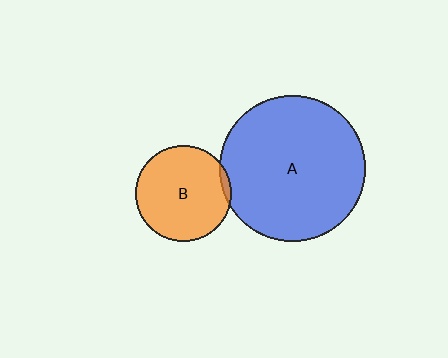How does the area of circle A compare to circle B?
Approximately 2.3 times.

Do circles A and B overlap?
Yes.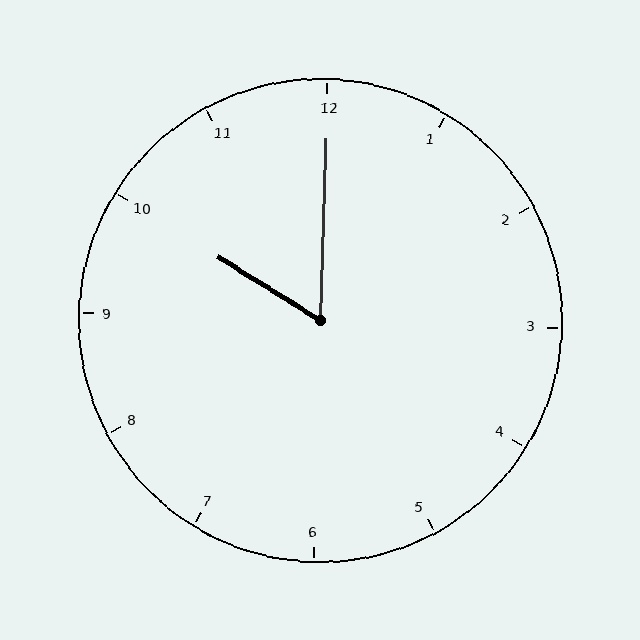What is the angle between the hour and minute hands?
Approximately 60 degrees.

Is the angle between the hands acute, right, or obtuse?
It is acute.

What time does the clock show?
10:00.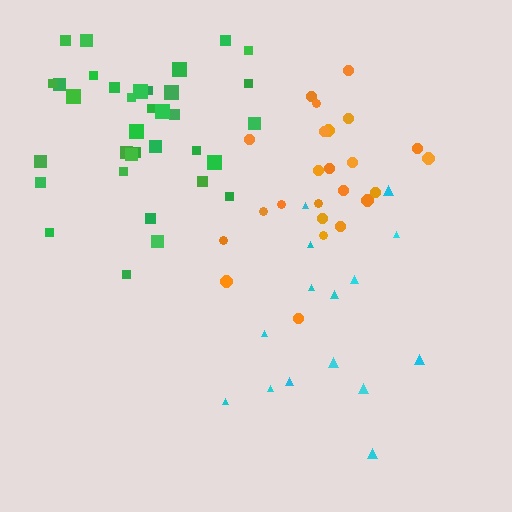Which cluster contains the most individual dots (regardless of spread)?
Green (35).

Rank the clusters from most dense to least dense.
orange, green, cyan.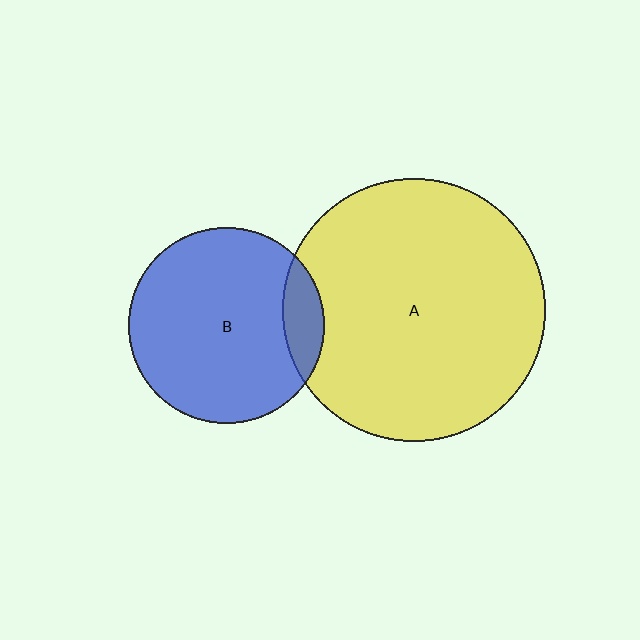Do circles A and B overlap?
Yes.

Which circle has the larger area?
Circle A (yellow).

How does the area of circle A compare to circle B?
Approximately 1.8 times.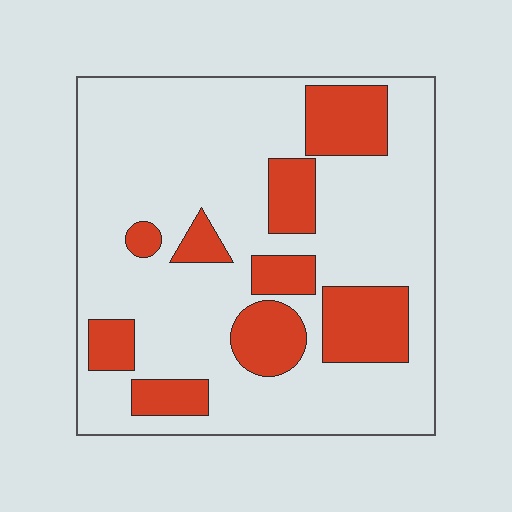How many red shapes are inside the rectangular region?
9.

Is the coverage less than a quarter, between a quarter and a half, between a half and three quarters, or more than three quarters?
Less than a quarter.